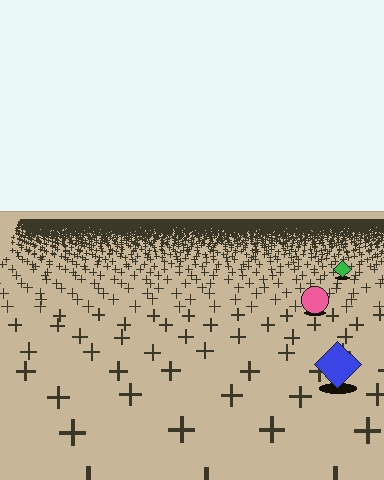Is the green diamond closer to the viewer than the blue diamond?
No. The blue diamond is closer — you can tell from the texture gradient: the ground texture is coarser near it.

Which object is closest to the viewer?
The blue diamond is closest. The texture marks near it are larger and more spread out.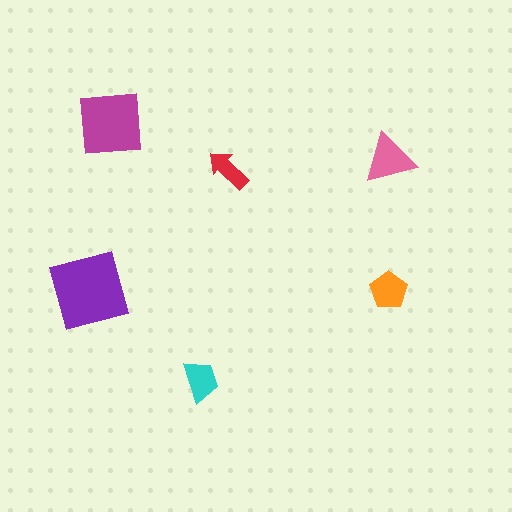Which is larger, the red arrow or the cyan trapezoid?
The cyan trapezoid.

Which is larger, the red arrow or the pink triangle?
The pink triangle.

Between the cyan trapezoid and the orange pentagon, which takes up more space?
The orange pentagon.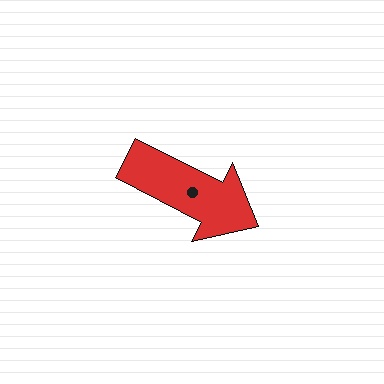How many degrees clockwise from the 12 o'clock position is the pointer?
Approximately 117 degrees.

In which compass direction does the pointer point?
Southeast.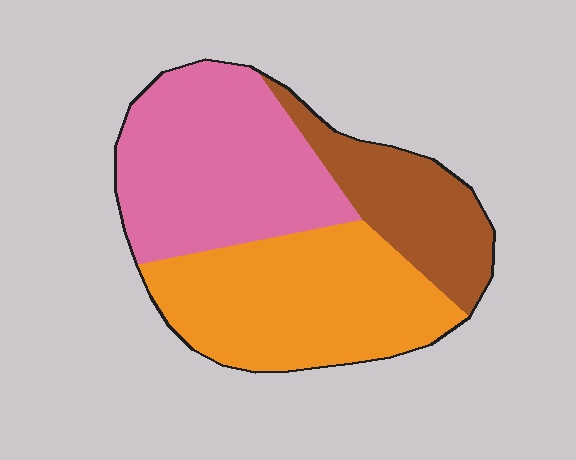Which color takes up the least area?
Brown, at roughly 20%.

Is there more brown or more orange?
Orange.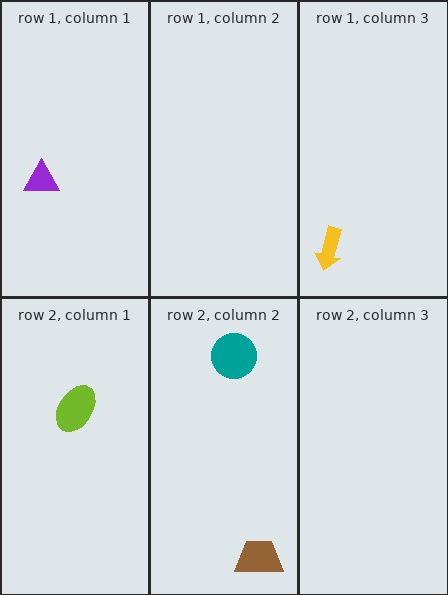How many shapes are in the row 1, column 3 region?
1.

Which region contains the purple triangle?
The row 1, column 1 region.